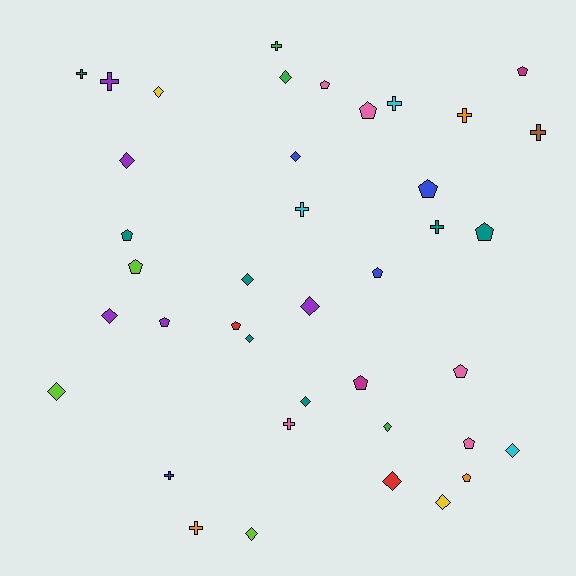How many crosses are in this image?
There are 11 crosses.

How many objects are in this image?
There are 40 objects.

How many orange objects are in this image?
There are 3 orange objects.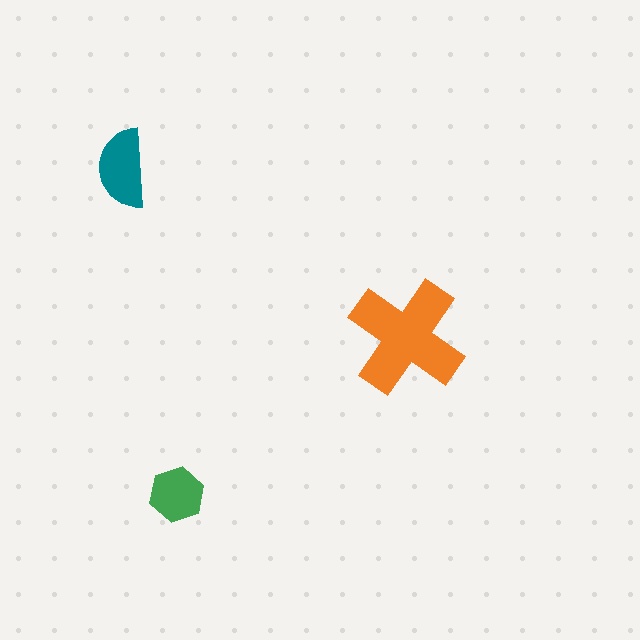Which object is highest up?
The teal semicircle is topmost.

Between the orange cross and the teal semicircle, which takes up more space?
The orange cross.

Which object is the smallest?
The green hexagon.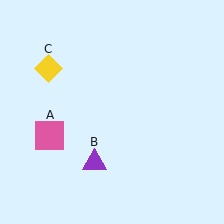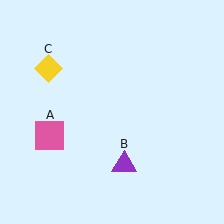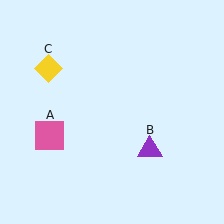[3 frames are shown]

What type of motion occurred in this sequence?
The purple triangle (object B) rotated counterclockwise around the center of the scene.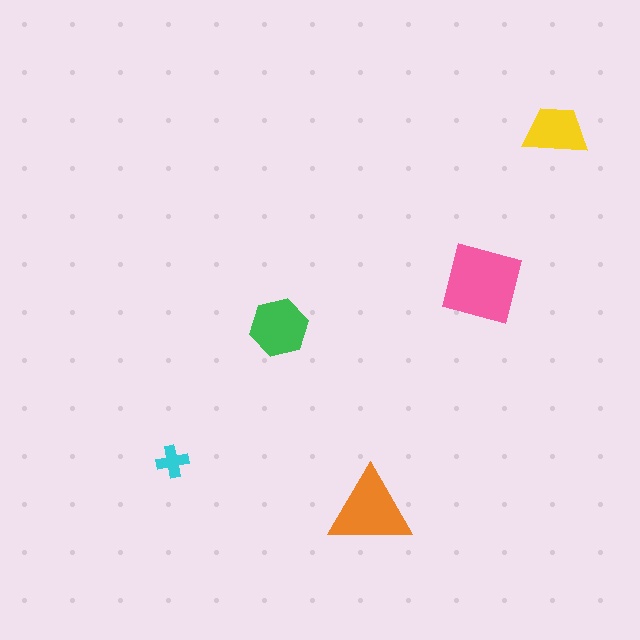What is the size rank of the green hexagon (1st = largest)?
3rd.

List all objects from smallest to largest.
The cyan cross, the yellow trapezoid, the green hexagon, the orange triangle, the pink square.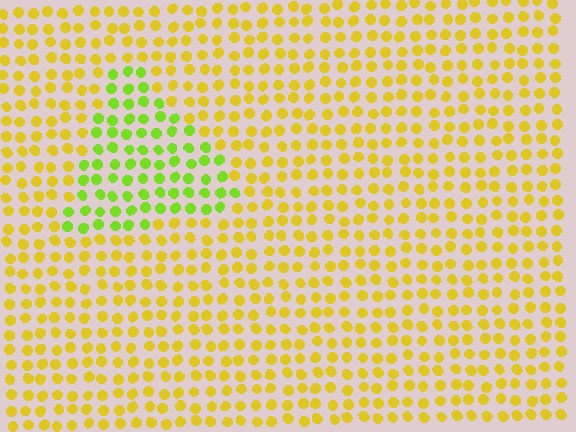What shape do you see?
I see a triangle.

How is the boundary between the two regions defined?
The boundary is defined purely by a slight shift in hue (about 40 degrees). Spacing, size, and orientation are identical on both sides.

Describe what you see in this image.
The image is filled with small yellow elements in a uniform arrangement. A triangle-shaped region is visible where the elements are tinted to a slightly different hue, forming a subtle color boundary.